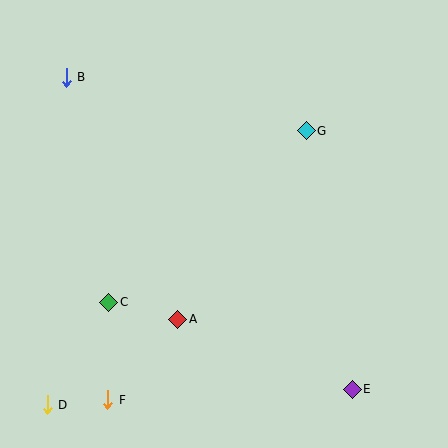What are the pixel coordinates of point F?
Point F is at (108, 400).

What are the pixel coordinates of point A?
Point A is at (178, 319).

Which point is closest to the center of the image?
Point A at (178, 319) is closest to the center.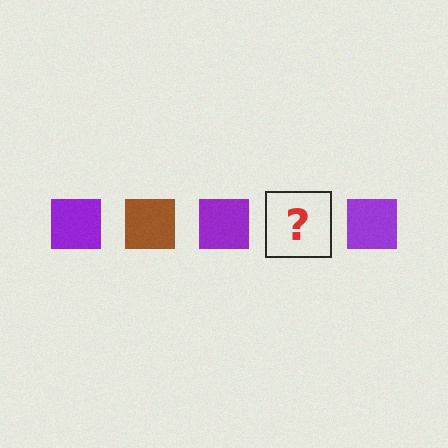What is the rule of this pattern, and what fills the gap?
The rule is that the pattern cycles through purple, brown squares. The gap should be filled with a brown square.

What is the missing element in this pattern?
The missing element is a brown square.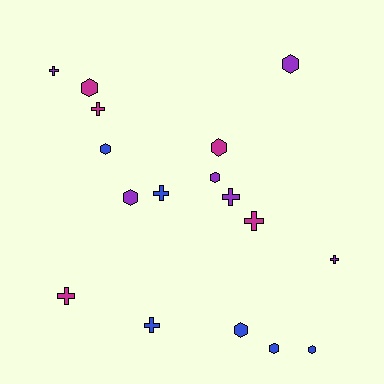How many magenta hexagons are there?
There are 2 magenta hexagons.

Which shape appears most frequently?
Hexagon, with 9 objects.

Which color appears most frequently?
Purple, with 6 objects.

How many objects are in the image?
There are 17 objects.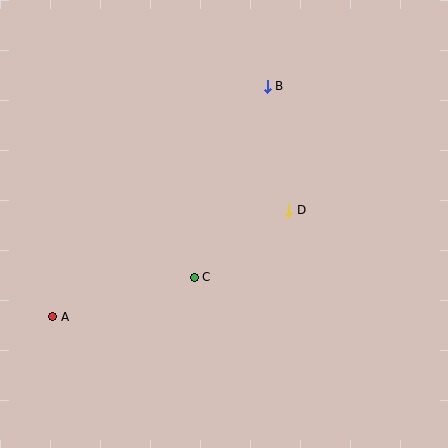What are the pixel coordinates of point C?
Point C is at (194, 277).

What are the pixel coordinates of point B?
Point B is at (267, 86).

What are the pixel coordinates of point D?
Point D is at (289, 210).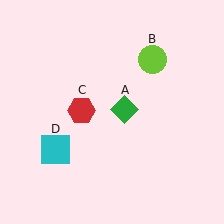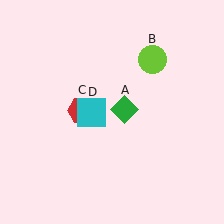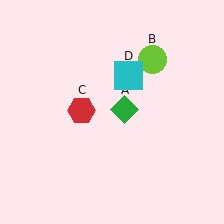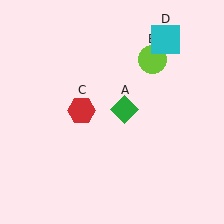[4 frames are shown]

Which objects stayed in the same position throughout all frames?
Green diamond (object A) and lime circle (object B) and red hexagon (object C) remained stationary.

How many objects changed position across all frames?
1 object changed position: cyan square (object D).